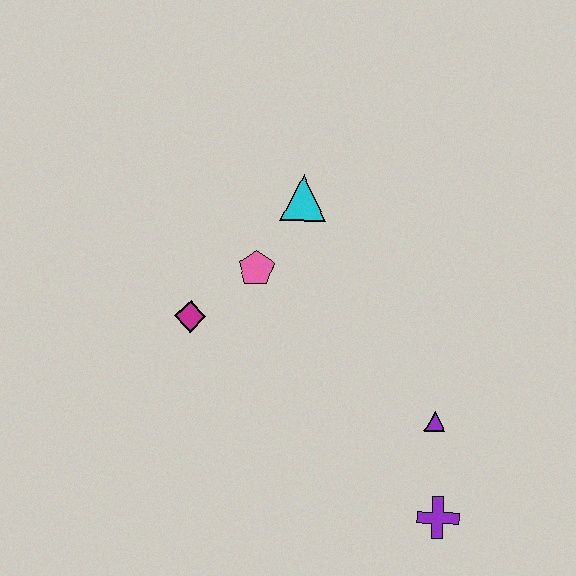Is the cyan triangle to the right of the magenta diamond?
Yes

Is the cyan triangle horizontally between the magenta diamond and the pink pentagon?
No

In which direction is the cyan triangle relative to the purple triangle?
The cyan triangle is above the purple triangle.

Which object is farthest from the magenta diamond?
The purple cross is farthest from the magenta diamond.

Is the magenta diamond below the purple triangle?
No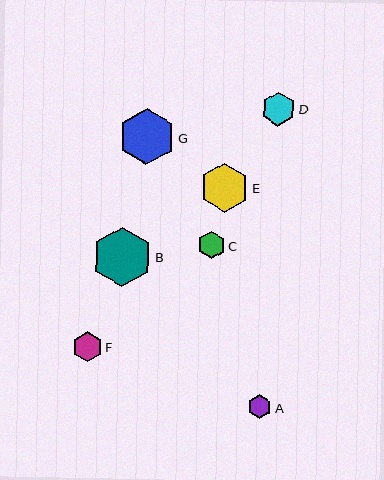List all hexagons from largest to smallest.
From largest to smallest: B, G, E, D, F, C, A.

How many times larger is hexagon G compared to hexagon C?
Hexagon G is approximately 2.0 times the size of hexagon C.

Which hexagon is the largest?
Hexagon B is the largest with a size of approximately 59 pixels.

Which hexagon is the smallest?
Hexagon A is the smallest with a size of approximately 24 pixels.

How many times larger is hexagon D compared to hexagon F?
Hexagon D is approximately 1.2 times the size of hexagon F.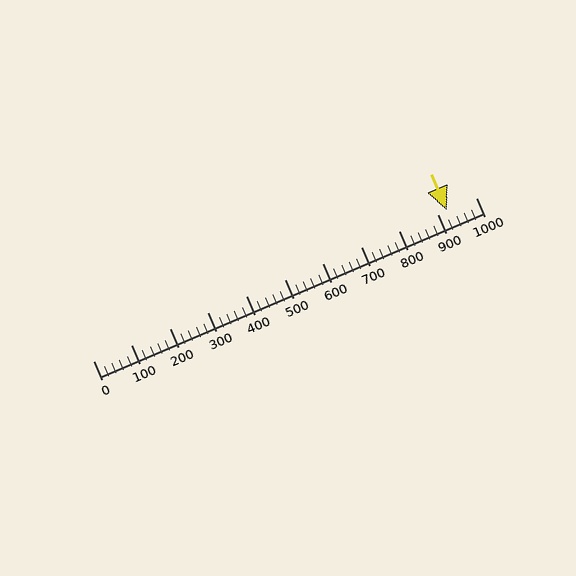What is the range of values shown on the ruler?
The ruler shows values from 0 to 1000.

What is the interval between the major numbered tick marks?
The major tick marks are spaced 100 units apart.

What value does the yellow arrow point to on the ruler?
The yellow arrow points to approximately 923.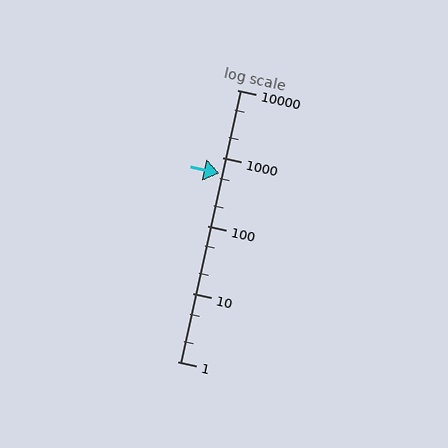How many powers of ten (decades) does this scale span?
The scale spans 4 decades, from 1 to 10000.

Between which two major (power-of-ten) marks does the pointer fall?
The pointer is between 100 and 1000.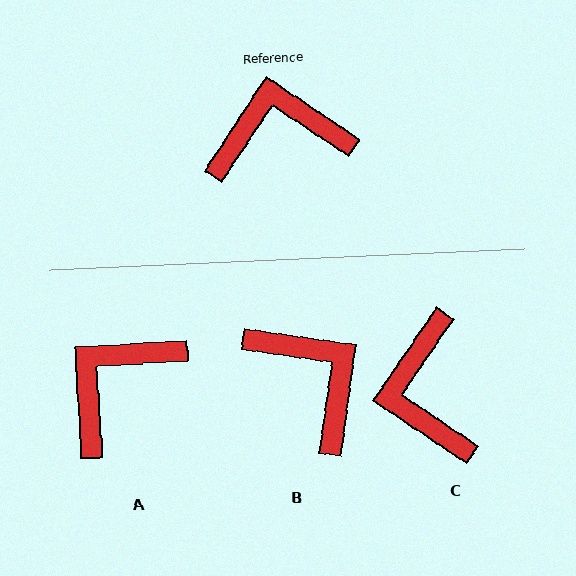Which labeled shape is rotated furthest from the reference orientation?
C, about 89 degrees away.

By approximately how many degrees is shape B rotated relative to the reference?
Approximately 65 degrees clockwise.